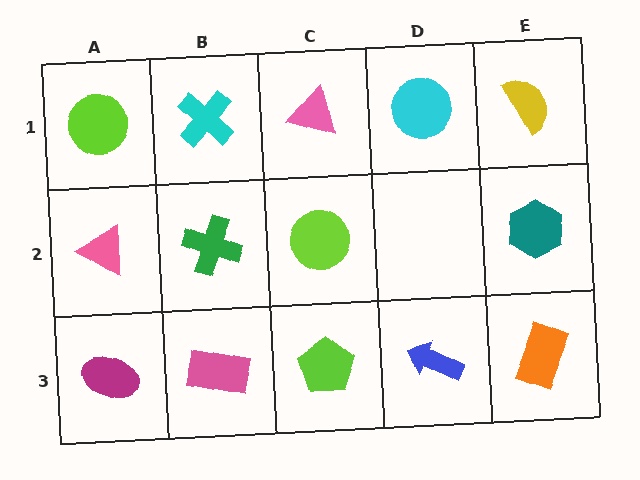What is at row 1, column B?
A cyan cross.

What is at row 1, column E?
A yellow semicircle.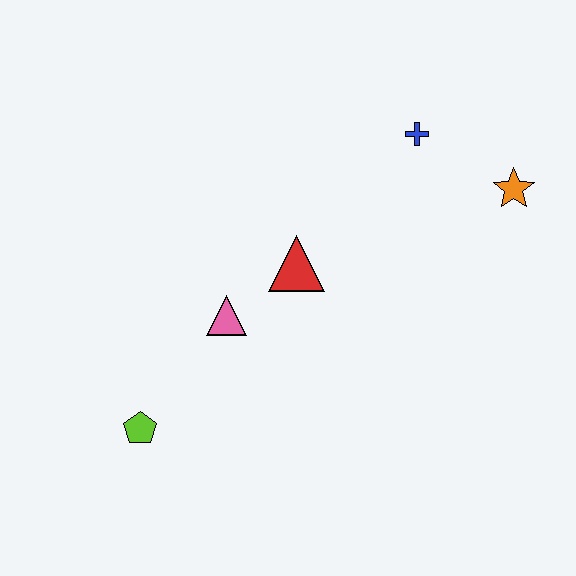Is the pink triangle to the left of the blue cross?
Yes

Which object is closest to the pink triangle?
The red triangle is closest to the pink triangle.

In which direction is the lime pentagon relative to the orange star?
The lime pentagon is to the left of the orange star.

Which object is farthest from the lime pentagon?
The orange star is farthest from the lime pentagon.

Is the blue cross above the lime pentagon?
Yes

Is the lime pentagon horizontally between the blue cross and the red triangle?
No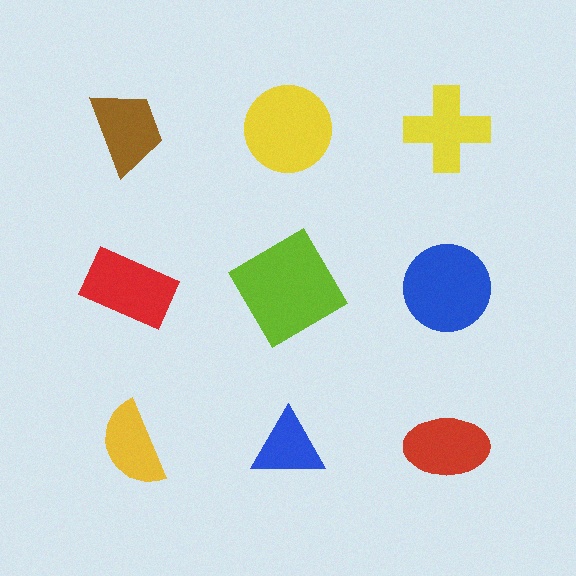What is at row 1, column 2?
A yellow circle.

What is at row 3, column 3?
A red ellipse.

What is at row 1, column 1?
A brown trapezoid.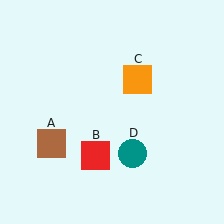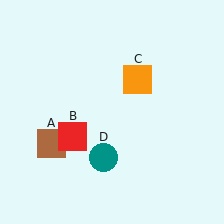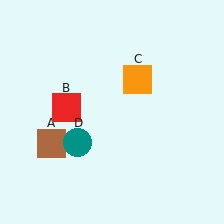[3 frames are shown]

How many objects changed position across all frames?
2 objects changed position: red square (object B), teal circle (object D).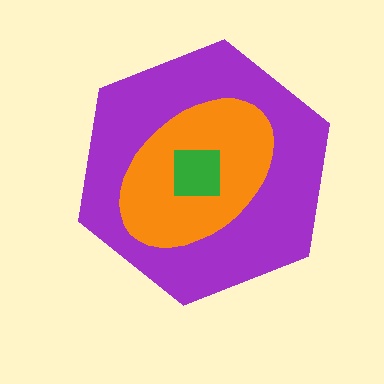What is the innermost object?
The green square.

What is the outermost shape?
The purple hexagon.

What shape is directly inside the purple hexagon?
The orange ellipse.